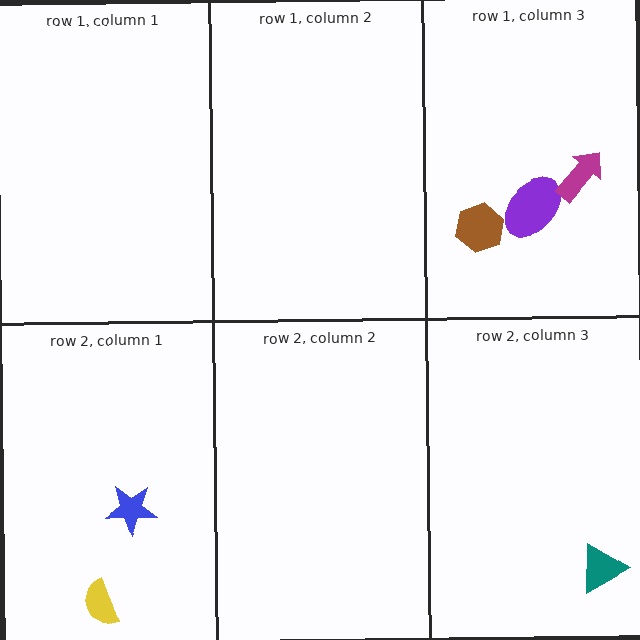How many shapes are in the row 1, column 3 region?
3.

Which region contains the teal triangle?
The row 2, column 3 region.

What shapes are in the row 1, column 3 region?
The brown hexagon, the purple ellipse, the magenta arrow.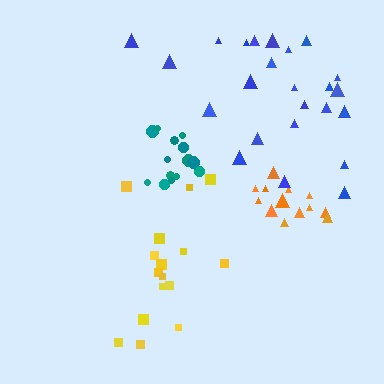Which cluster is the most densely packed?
Teal.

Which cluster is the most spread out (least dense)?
Blue.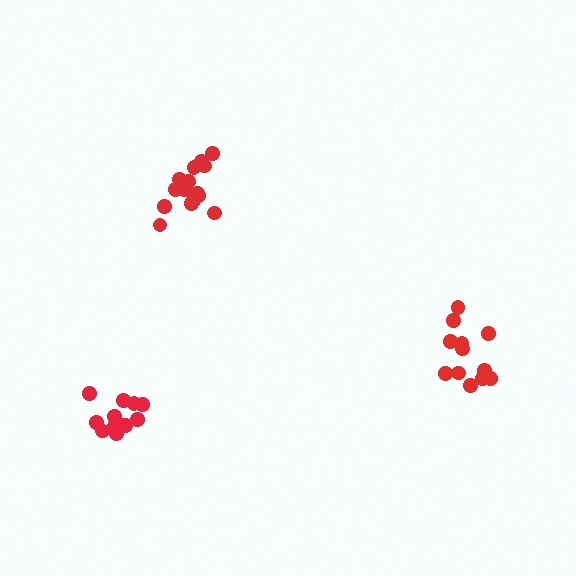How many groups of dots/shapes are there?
There are 3 groups.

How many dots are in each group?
Group 1: 12 dots, Group 2: 15 dots, Group 3: 12 dots (39 total).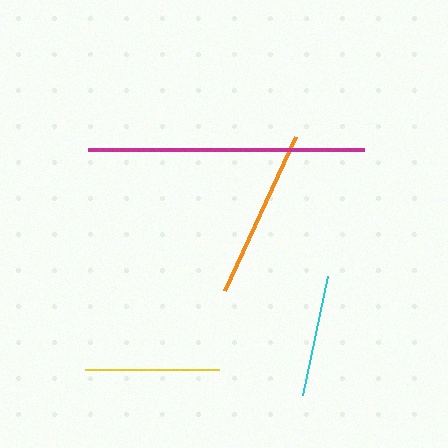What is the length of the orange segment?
The orange segment is approximately 169 pixels long.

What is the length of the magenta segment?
The magenta segment is approximately 276 pixels long.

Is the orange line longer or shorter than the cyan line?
The orange line is longer than the cyan line.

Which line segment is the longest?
The magenta line is the longest at approximately 276 pixels.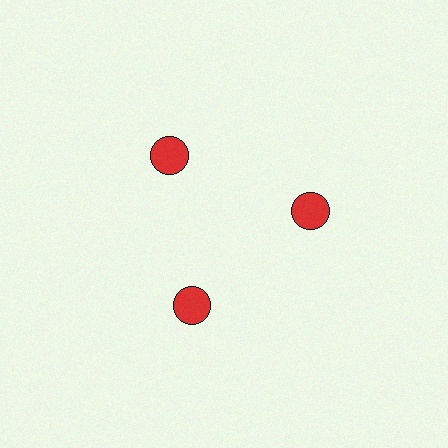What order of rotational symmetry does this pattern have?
This pattern has 3-fold rotational symmetry.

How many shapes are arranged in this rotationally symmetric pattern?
There are 3 shapes, arranged in 3 groups of 1.